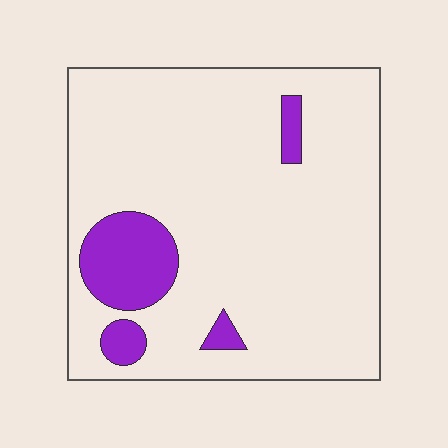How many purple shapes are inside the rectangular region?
4.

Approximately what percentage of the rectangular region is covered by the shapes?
Approximately 10%.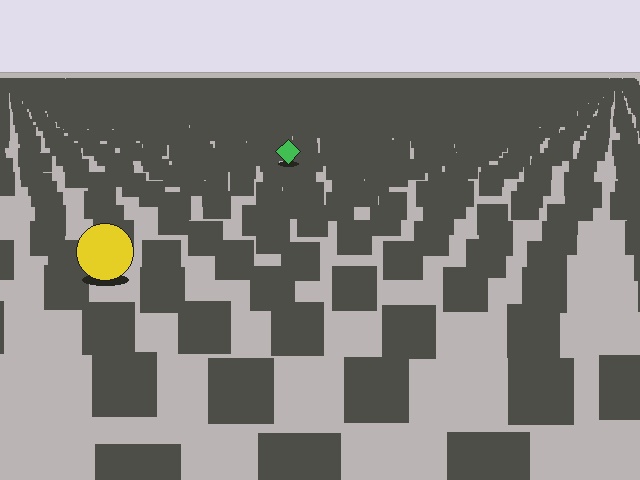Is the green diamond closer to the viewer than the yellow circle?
No. The yellow circle is closer — you can tell from the texture gradient: the ground texture is coarser near it.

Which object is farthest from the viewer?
The green diamond is farthest from the viewer. It appears smaller and the ground texture around it is denser.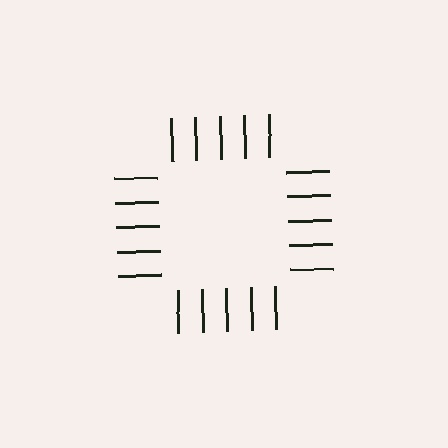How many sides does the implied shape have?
4 sides — the line-ends trace a square.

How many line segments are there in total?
20 — 5 along each of the 4 edges.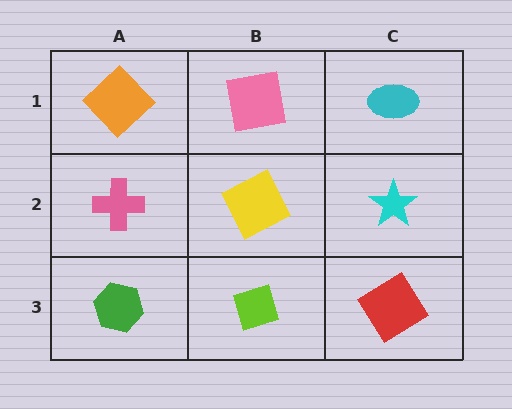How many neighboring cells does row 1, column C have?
2.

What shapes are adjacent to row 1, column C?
A cyan star (row 2, column C), a pink square (row 1, column B).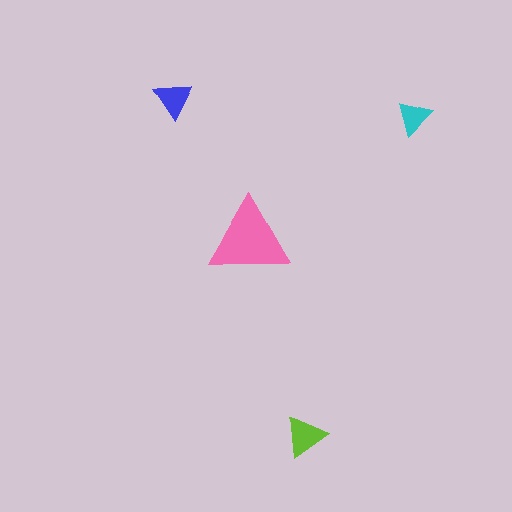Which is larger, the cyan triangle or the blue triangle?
The blue one.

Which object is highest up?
The blue triangle is topmost.